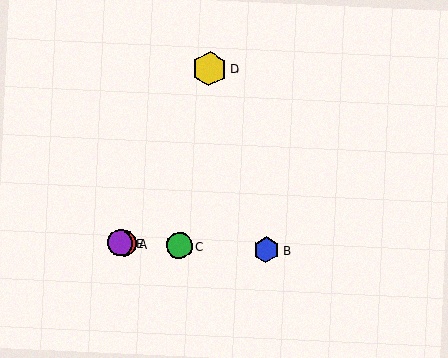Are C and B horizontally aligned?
Yes, both are at y≈246.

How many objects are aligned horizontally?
4 objects (A, B, C, E) are aligned horizontally.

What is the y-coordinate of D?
Object D is at y≈69.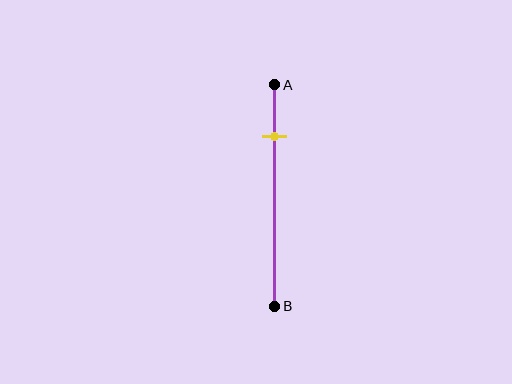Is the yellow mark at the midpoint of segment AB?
No, the mark is at about 25% from A, not at the 50% midpoint.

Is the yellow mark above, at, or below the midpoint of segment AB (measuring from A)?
The yellow mark is above the midpoint of segment AB.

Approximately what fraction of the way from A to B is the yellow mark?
The yellow mark is approximately 25% of the way from A to B.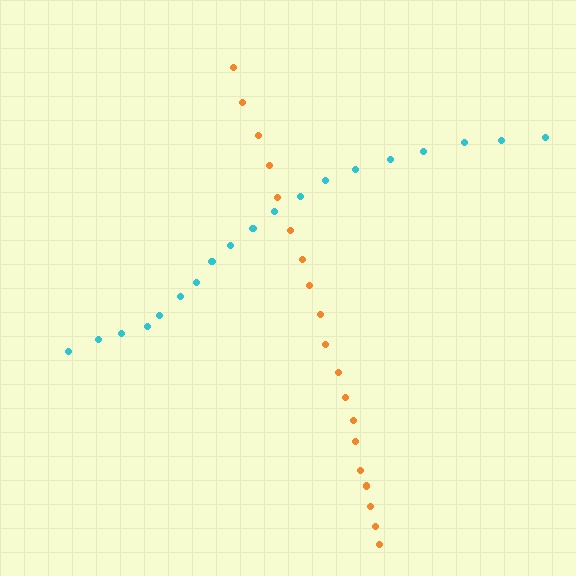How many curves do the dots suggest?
There are 2 distinct paths.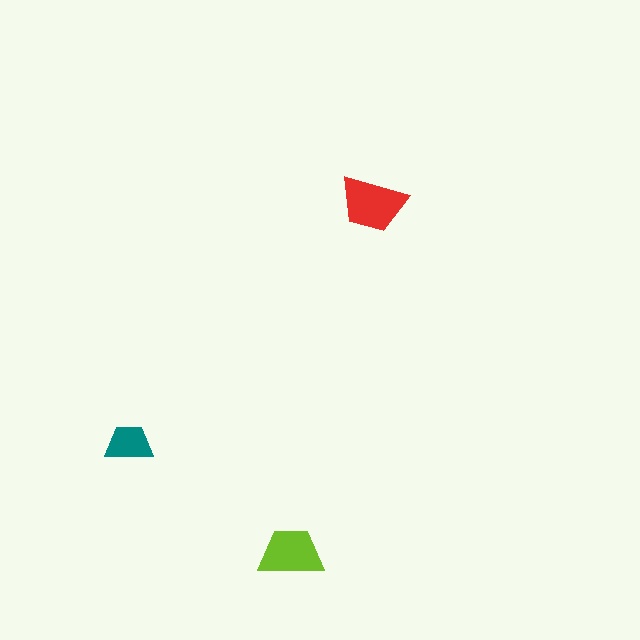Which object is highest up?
The red trapezoid is topmost.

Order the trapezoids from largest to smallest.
the red one, the lime one, the teal one.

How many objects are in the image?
There are 3 objects in the image.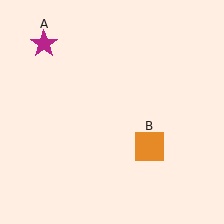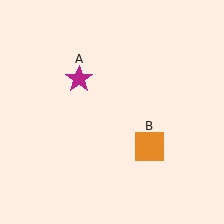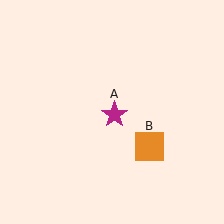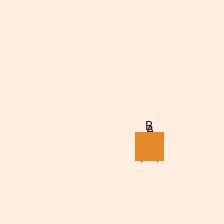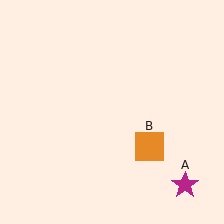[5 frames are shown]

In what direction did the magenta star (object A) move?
The magenta star (object A) moved down and to the right.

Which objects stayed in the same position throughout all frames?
Orange square (object B) remained stationary.